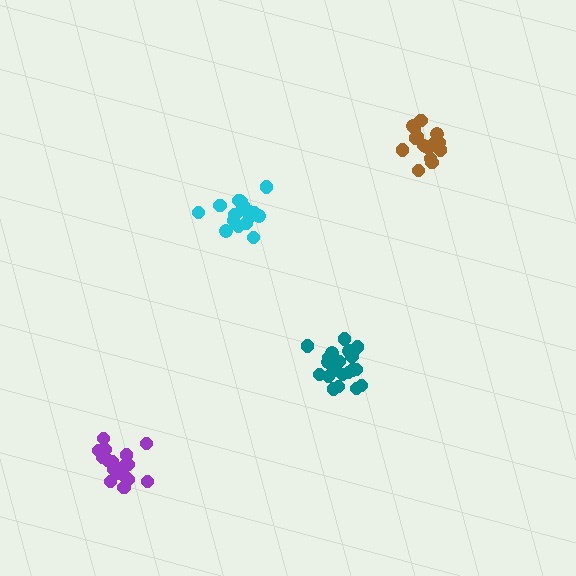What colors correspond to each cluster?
The clusters are colored: purple, cyan, teal, brown.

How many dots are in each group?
Group 1: 17 dots, Group 2: 18 dots, Group 3: 20 dots, Group 4: 16 dots (71 total).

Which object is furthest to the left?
The purple cluster is leftmost.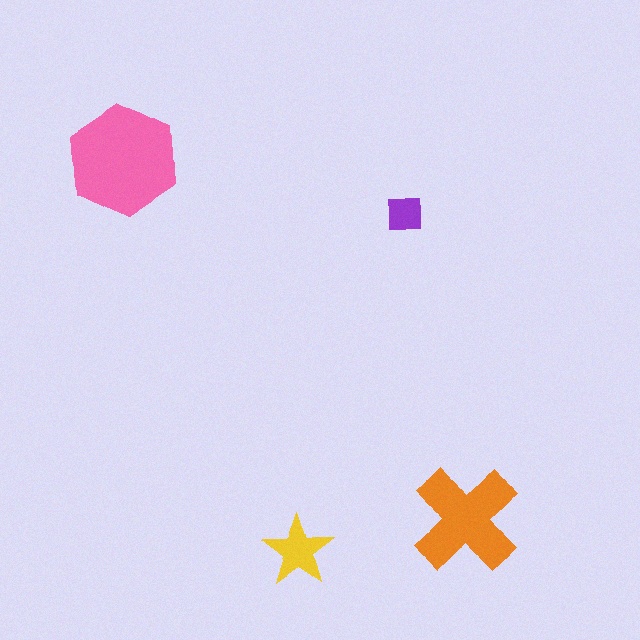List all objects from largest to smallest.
The pink hexagon, the orange cross, the yellow star, the purple square.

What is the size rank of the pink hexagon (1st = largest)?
1st.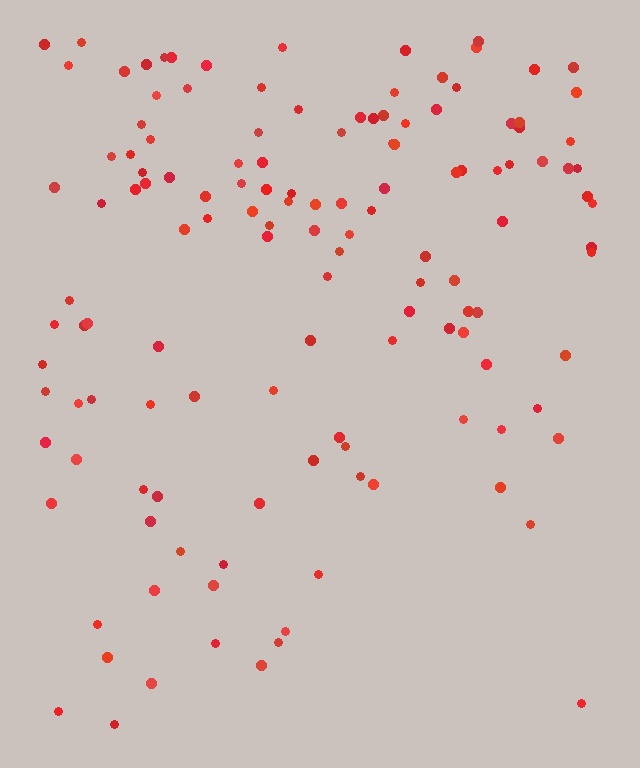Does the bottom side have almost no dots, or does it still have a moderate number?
Still a moderate number, just noticeably fewer than the top.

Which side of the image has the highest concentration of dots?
The top.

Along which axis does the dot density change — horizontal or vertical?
Vertical.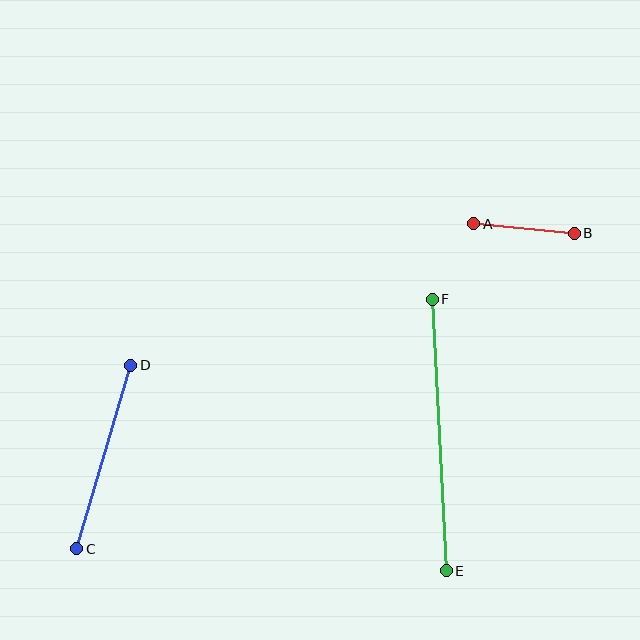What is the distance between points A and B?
The distance is approximately 101 pixels.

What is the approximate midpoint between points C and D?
The midpoint is at approximately (104, 457) pixels.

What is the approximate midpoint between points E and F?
The midpoint is at approximately (439, 435) pixels.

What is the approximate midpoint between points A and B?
The midpoint is at approximately (524, 228) pixels.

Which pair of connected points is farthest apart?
Points E and F are farthest apart.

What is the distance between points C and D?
The distance is approximately 191 pixels.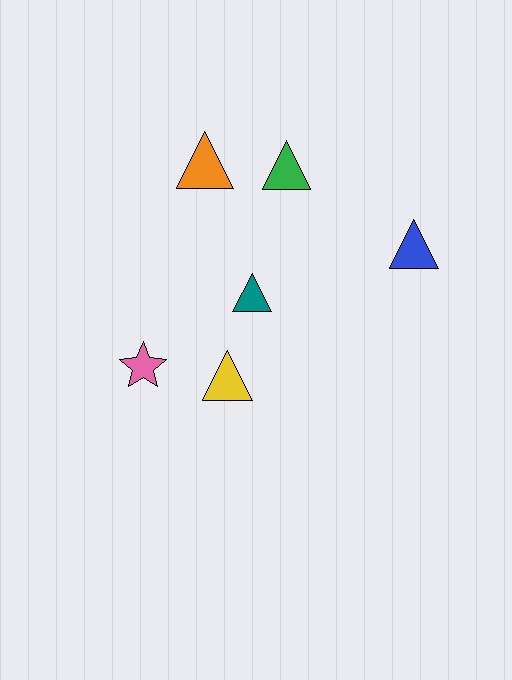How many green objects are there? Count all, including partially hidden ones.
There is 1 green object.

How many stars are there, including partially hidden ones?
There is 1 star.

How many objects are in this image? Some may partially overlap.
There are 6 objects.